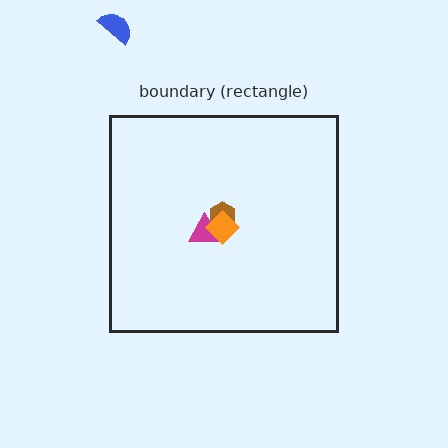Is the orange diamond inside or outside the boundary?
Inside.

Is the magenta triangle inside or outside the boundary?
Inside.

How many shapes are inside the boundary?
3 inside, 1 outside.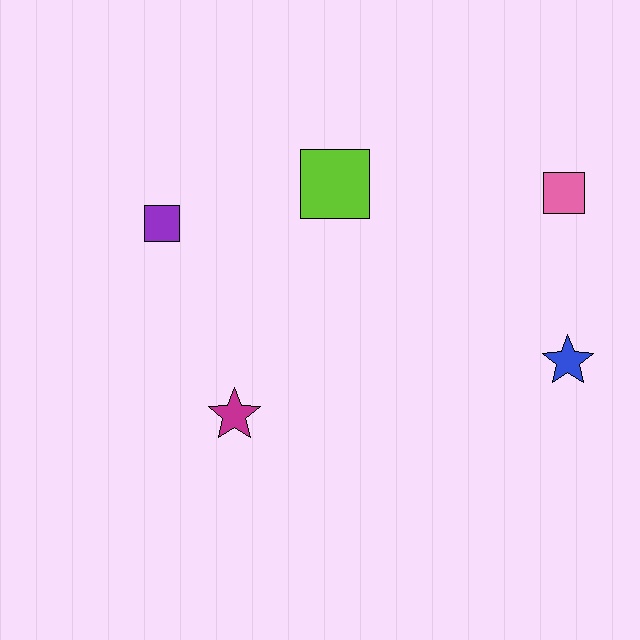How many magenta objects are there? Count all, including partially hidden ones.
There is 1 magenta object.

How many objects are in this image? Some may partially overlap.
There are 5 objects.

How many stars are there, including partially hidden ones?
There are 2 stars.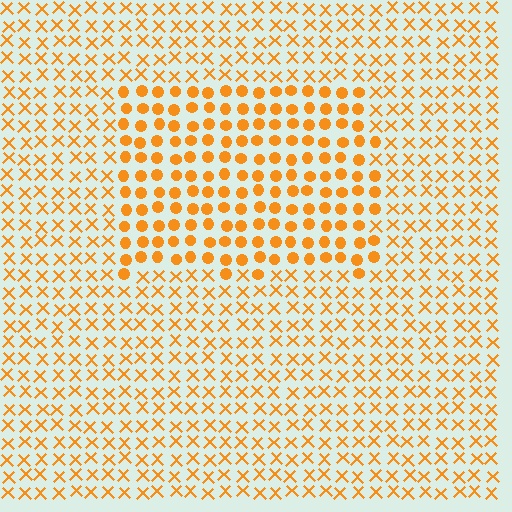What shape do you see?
I see a rectangle.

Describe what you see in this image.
The image is filled with small orange elements arranged in a uniform grid. A rectangle-shaped region contains circles, while the surrounding area contains X marks. The boundary is defined purely by the change in element shape.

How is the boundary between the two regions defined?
The boundary is defined by a change in element shape: circles inside vs. X marks outside. All elements share the same color and spacing.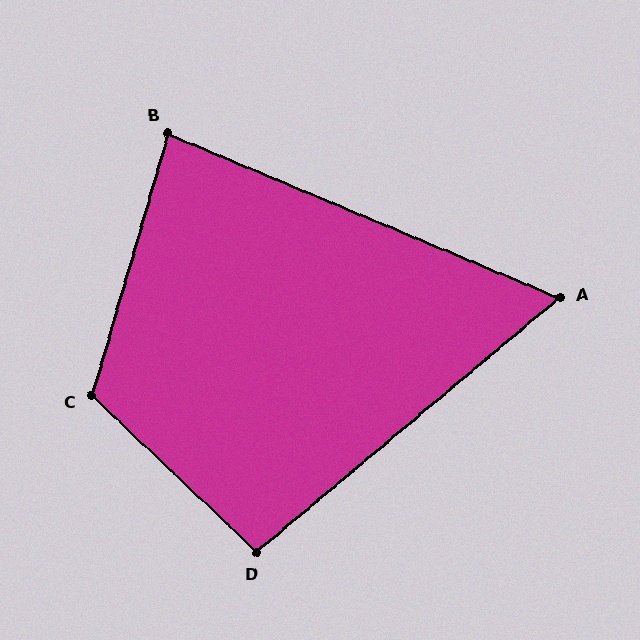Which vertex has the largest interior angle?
C, at approximately 117 degrees.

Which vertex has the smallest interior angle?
A, at approximately 63 degrees.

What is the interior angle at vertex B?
Approximately 83 degrees (acute).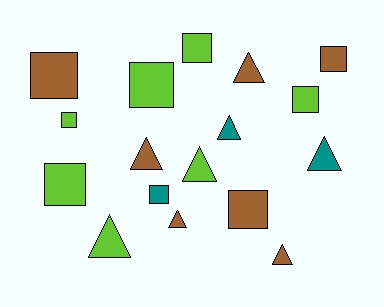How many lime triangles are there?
There are 2 lime triangles.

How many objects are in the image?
There are 17 objects.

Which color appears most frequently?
Lime, with 7 objects.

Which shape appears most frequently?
Square, with 9 objects.